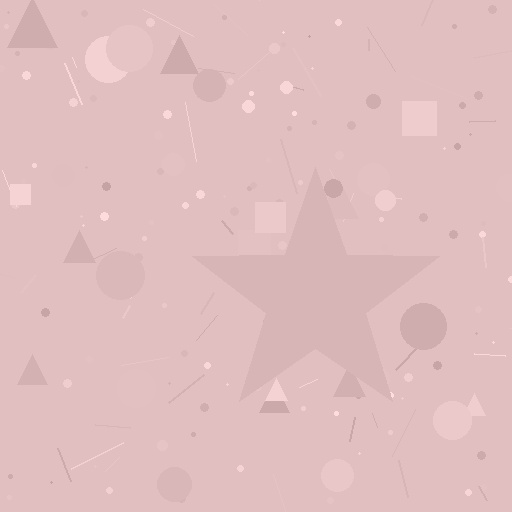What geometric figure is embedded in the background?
A star is embedded in the background.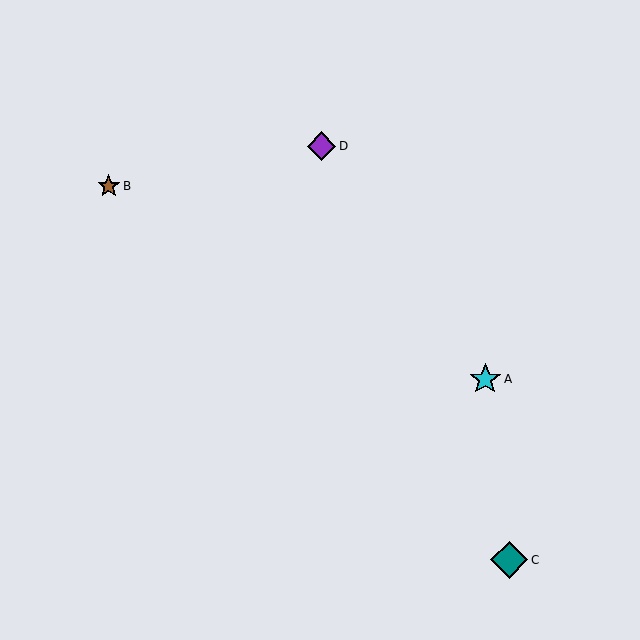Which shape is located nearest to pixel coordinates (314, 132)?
The purple diamond (labeled D) at (322, 146) is nearest to that location.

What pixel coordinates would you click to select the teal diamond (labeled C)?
Click at (509, 560) to select the teal diamond C.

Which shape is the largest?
The teal diamond (labeled C) is the largest.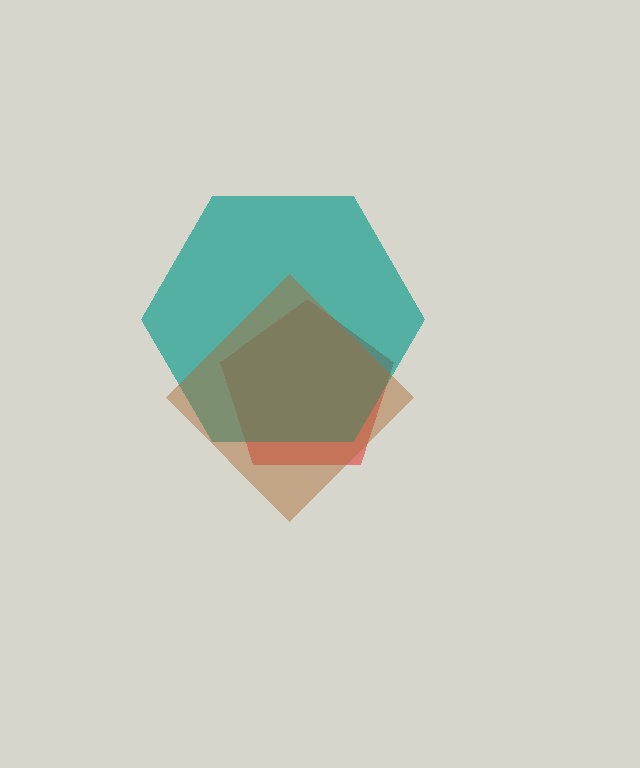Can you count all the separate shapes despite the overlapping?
Yes, there are 3 separate shapes.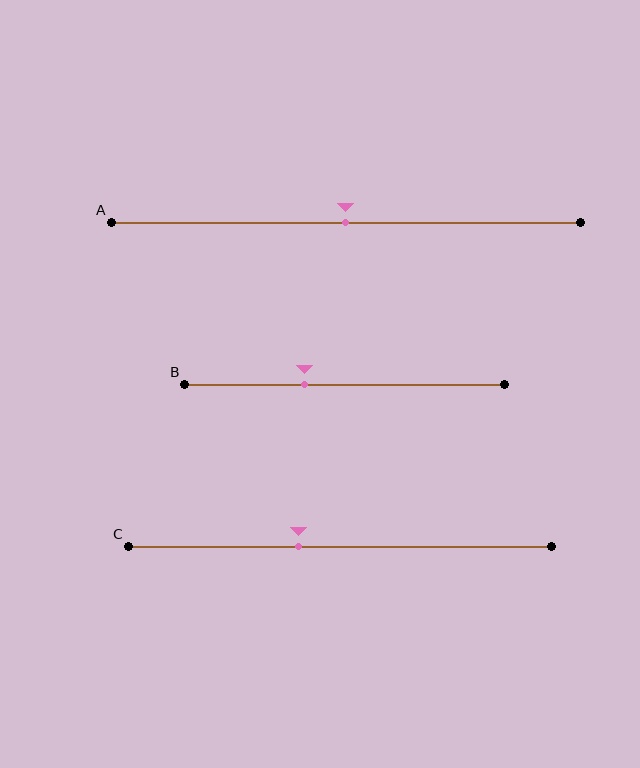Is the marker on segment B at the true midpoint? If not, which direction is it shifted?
No, the marker on segment B is shifted to the left by about 13% of the segment length.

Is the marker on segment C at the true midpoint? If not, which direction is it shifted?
No, the marker on segment C is shifted to the left by about 10% of the segment length.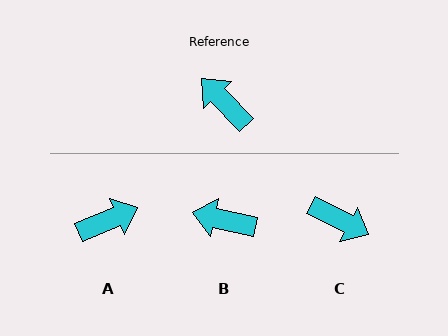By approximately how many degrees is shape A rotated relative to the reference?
Approximately 111 degrees clockwise.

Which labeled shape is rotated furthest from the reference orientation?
C, about 161 degrees away.